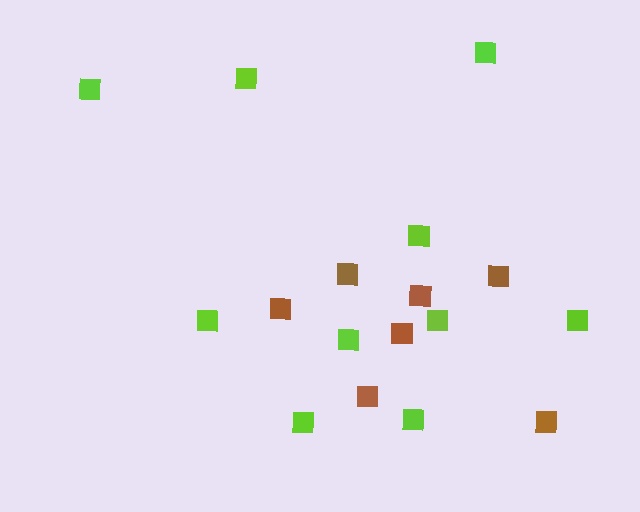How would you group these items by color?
There are 2 groups: one group of brown squares (7) and one group of lime squares (10).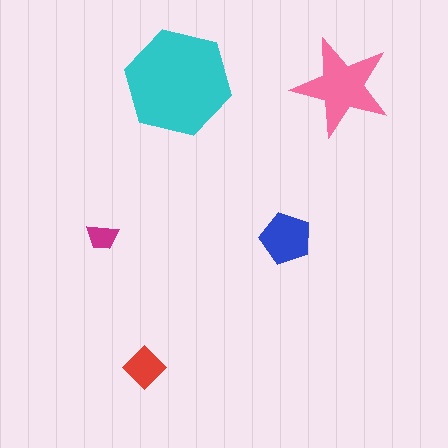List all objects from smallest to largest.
The magenta trapezoid, the red diamond, the blue pentagon, the pink star, the cyan hexagon.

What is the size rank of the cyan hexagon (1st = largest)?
1st.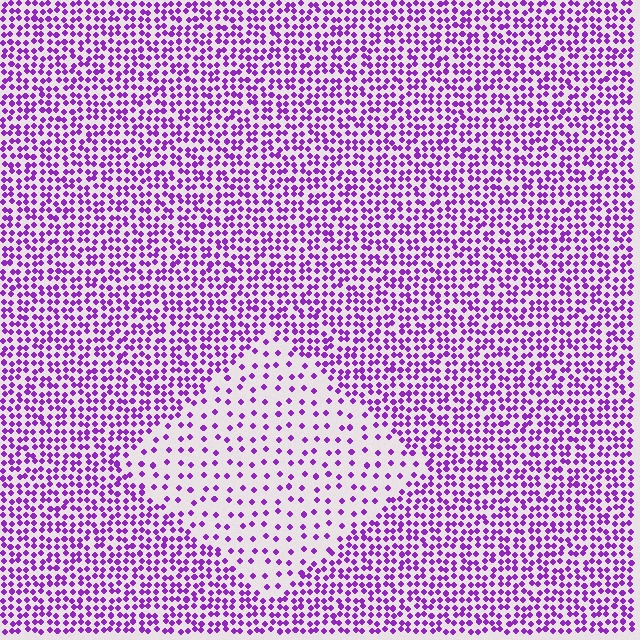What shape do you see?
I see a diamond.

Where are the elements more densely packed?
The elements are more densely packed outside the diamond boundary.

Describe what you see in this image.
The image contains small purple elements arranged at two different densities. A diamond-shaped region is visible where the elements are less densely packed than the surrounding area.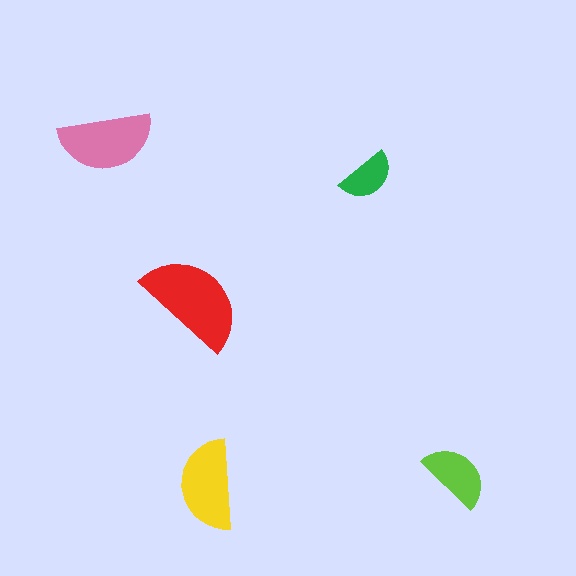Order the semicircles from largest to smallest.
the red one, the pink one, the yellow one, the lime one, the green one.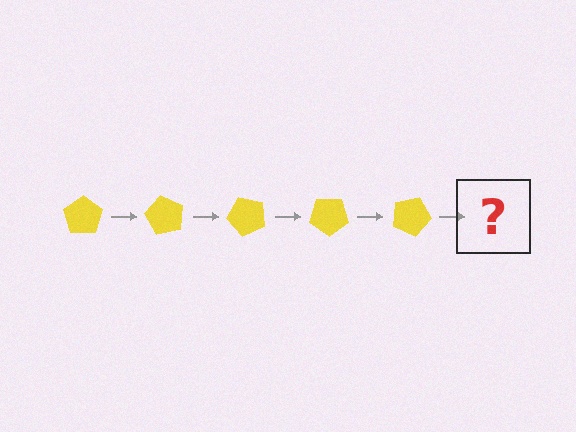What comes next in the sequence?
The next element should be a yellow pentagon rotated 300 degrees.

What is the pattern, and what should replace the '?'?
The pattern is that the pentagon rotates 60 degrees each step. The '?' should be a yellow pentagon rotated 300 degrees.